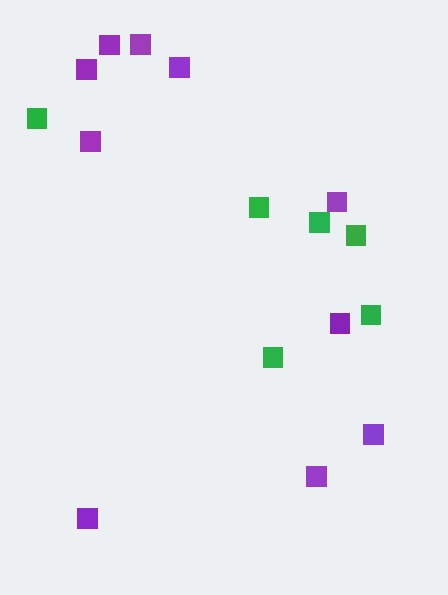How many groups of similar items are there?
There are 2 groups: one group of purple squares (10) and one group of green squares (6).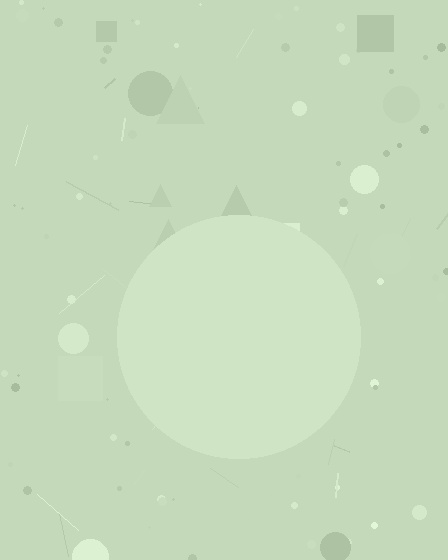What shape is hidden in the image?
A circle is hidden in the image.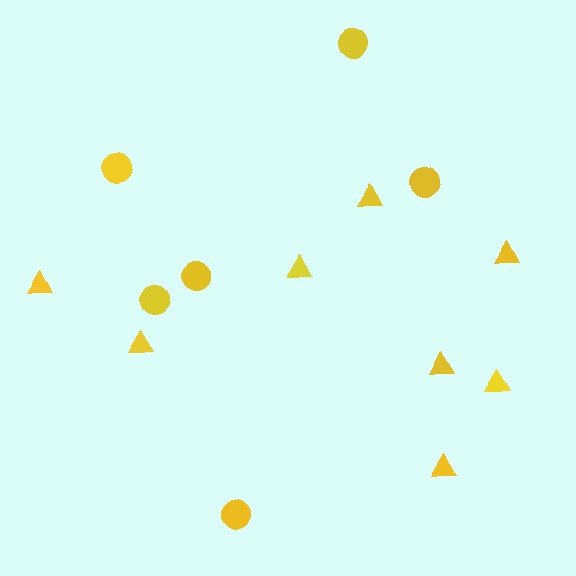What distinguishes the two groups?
There are 2 groups: one group of triangles (8) and one group of circles (6).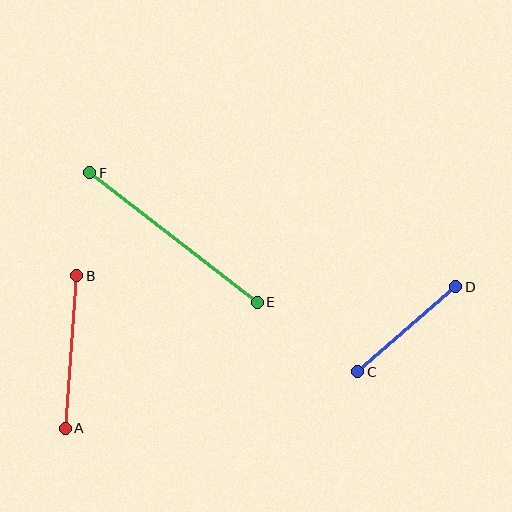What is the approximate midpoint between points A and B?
The midpoint is at approximately (71, 352) pixels.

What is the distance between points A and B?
The distance is approximately 153 pixels.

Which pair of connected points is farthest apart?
Points E and F are farthest apart.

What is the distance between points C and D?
The distance is approximately 130 pixels.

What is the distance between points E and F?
The distance is approximately 211 pixels.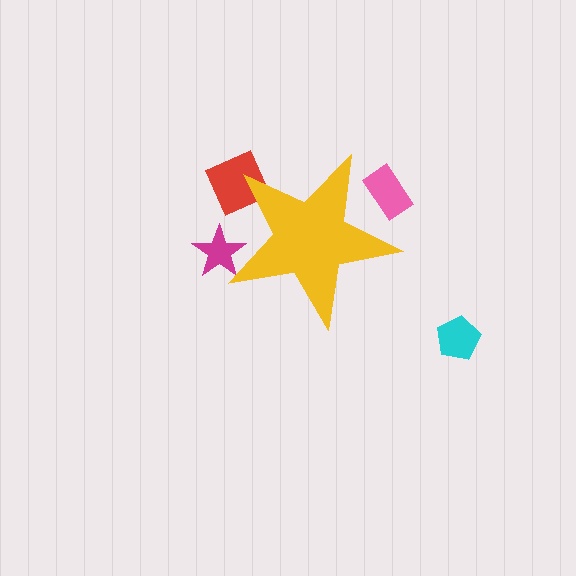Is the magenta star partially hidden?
Yes, the magenta star is partially hidden behind the yellow star.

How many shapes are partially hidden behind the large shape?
3 shapes are partially hidden.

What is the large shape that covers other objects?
A yellow star.